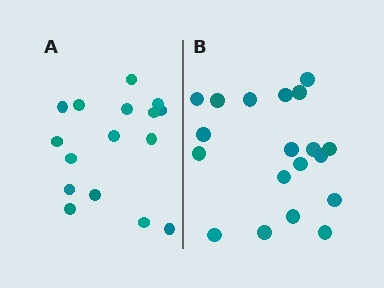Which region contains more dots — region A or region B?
Region B (the right region) has more dots.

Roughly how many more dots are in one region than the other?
Region B has just a few more — roughly 2 or 3 more dots than region A.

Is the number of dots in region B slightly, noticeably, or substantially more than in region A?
Region B has only slightly more — the two regions are fairly close. The ratio is roughly 1.2 to 1.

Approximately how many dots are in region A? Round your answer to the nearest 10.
About 20 dots. (The exact count is 16, which rounds to 20.)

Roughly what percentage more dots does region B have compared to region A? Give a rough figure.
About 20% more.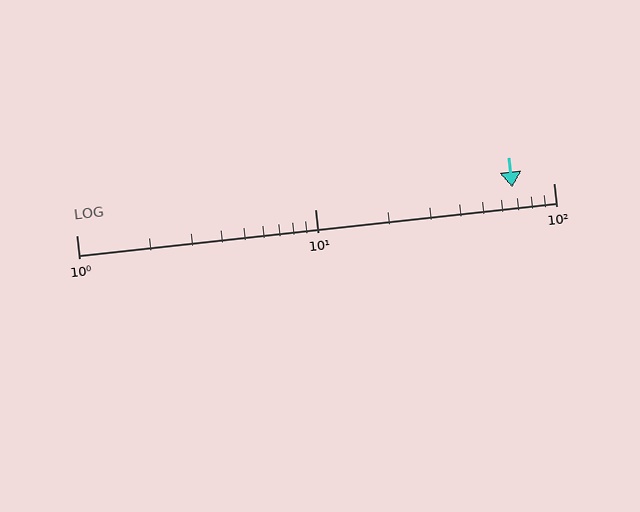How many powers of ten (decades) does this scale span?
The scale spans 2 decades, from 1 to 100.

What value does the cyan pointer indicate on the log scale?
The pointer indicates approximately 67.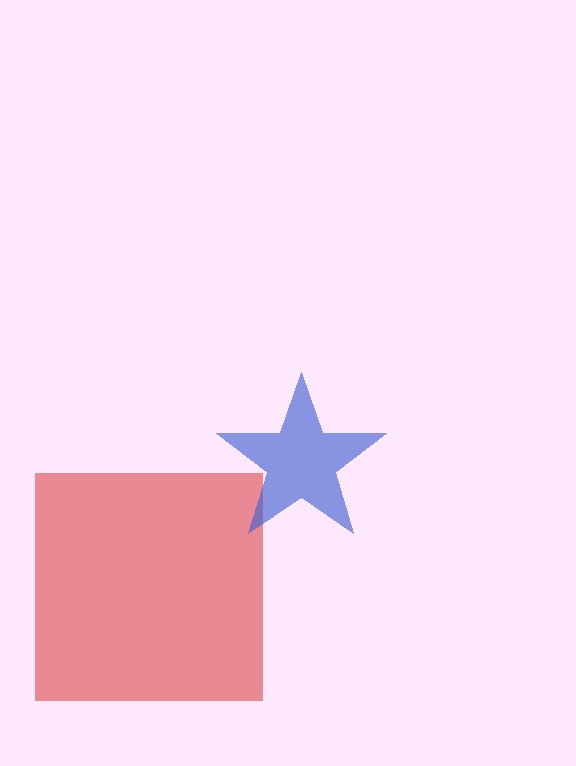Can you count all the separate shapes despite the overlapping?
Yes, there are 2 separate shapes.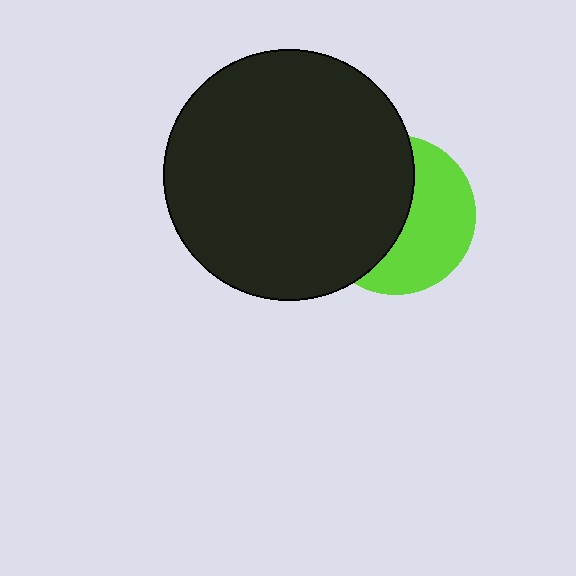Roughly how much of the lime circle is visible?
About half of it is visible (roughly 47%).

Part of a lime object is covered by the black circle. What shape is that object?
It is a circle.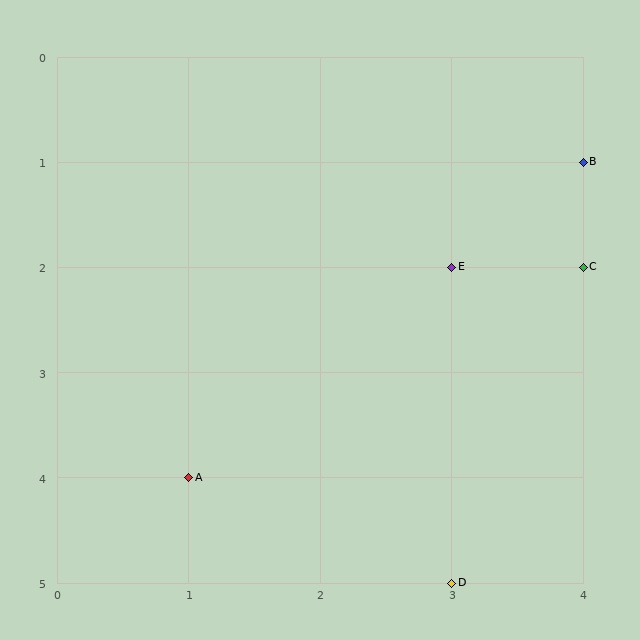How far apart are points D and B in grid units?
Points D and B are 1 column and 4 rows apart (about 4.1 grid units diagonally).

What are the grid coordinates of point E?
Point E is at grid coordinates (3, 2).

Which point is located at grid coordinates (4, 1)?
Point B is at (4, 1).